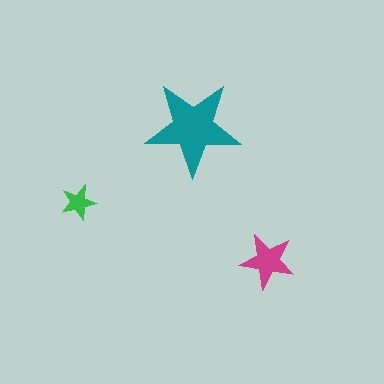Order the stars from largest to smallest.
the teal one, the magenta one, the green one.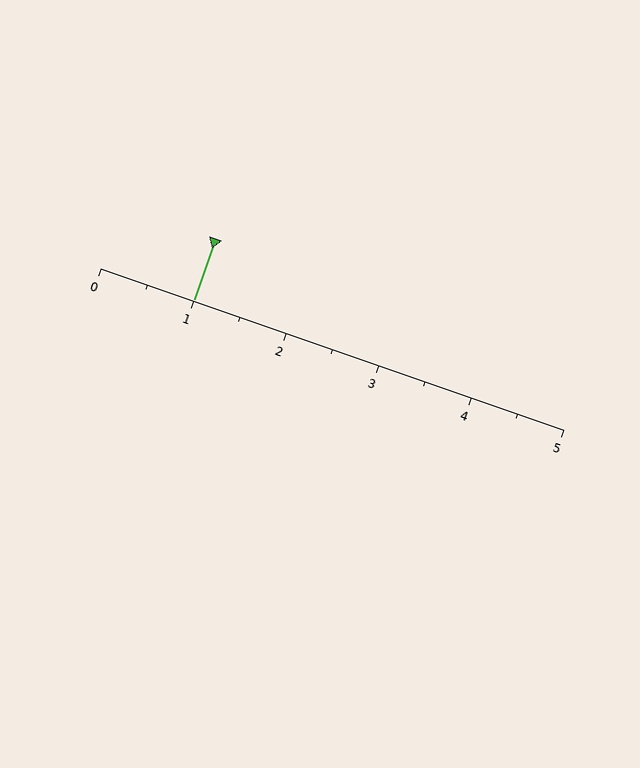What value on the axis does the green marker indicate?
The marker indicates approximately 1.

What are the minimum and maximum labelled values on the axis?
The axis runs from 0 to 5.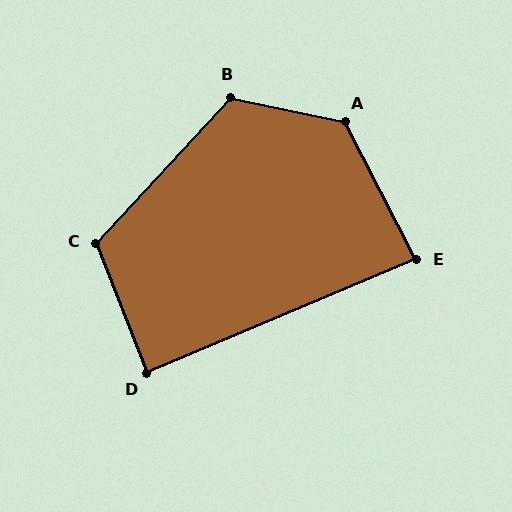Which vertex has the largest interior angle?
A, at approximately 130 degrees.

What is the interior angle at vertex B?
Approximately 120 degrees (obtuse).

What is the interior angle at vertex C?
Approximately 116 degrees (obtuse).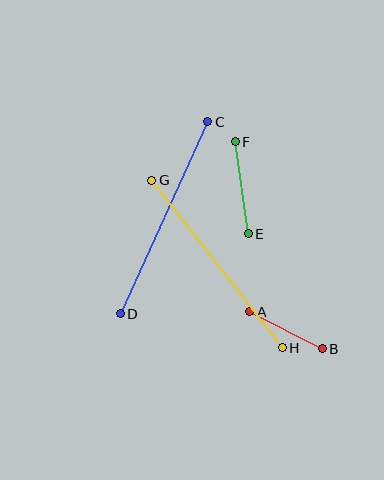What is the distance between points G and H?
The distance is approximately 212 pixels.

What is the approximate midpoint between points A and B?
The midpoint is at approximately (286, 330) pixels.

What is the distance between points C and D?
The distance is approximately 211 pixels.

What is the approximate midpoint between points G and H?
The midpoint is at approximately (217, 264) pixels.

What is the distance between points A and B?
The distance is approximately 82 pixels.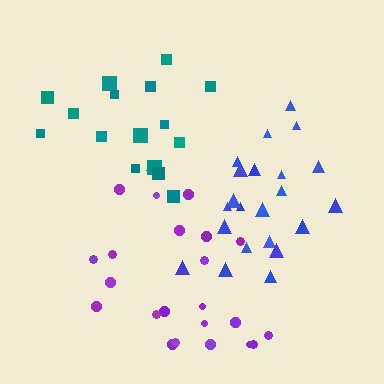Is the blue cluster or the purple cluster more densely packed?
Blue.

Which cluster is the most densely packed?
Blue.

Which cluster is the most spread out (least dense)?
Purple.